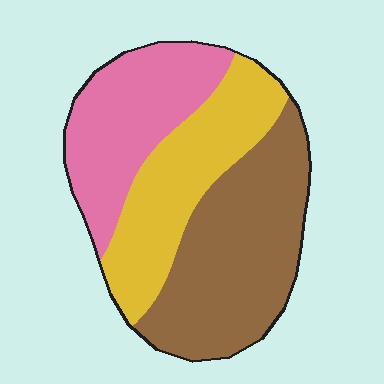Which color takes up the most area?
Brown, at roughly 40%.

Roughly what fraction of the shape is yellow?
Yellow takes up about one third (1/3) of the shape.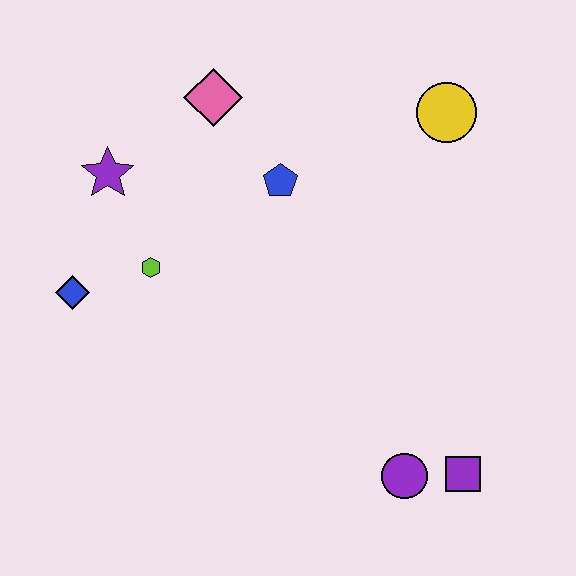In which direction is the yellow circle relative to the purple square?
The yellow circle is above the purple square.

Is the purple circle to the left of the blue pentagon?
No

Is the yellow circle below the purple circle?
No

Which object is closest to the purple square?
The purple circle is closest to the purple square.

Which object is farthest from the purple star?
The purple square is farthest from the purple star.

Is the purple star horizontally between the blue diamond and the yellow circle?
Yes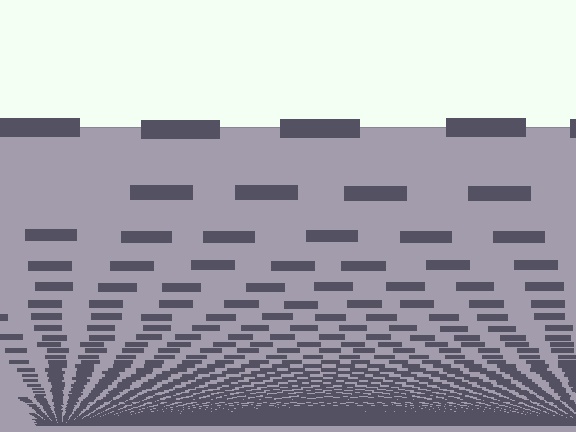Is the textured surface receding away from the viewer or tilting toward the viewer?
The surface appears to tilt toward the viewer. Texture elements get larger and sparser toward the top.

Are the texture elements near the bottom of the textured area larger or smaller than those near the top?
Smaller. The gradient is inverted — elements near the bottom are smaller and denser.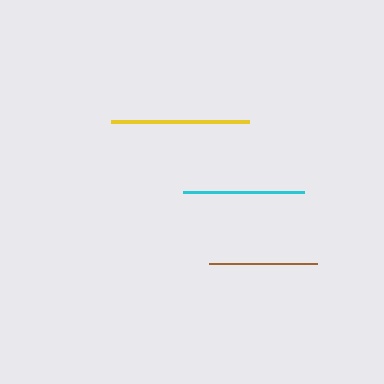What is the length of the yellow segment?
The yellow segment is approximately 139 pixels long.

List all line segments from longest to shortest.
From longest to shortest: yellow, cyan, brown.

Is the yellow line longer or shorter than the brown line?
The yellow line is longer than the brown line.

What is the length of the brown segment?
The brown segment is approximately 108 pixels long.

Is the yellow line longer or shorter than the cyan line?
The yellow line is longer than the cyan line.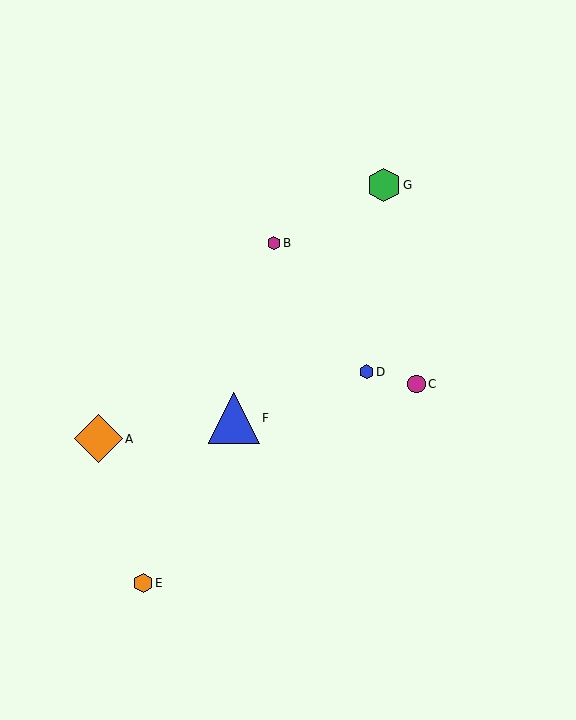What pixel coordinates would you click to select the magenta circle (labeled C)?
Click at (417, 384) to select the magenta circle C.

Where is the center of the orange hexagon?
The center of the orange hexagon is at (143, 583).